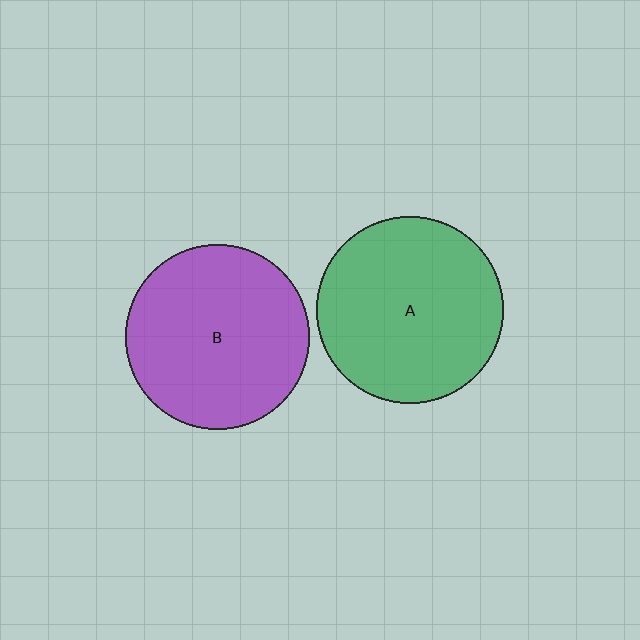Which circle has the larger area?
Circle A (green).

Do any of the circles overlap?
No, none of the circles overlap.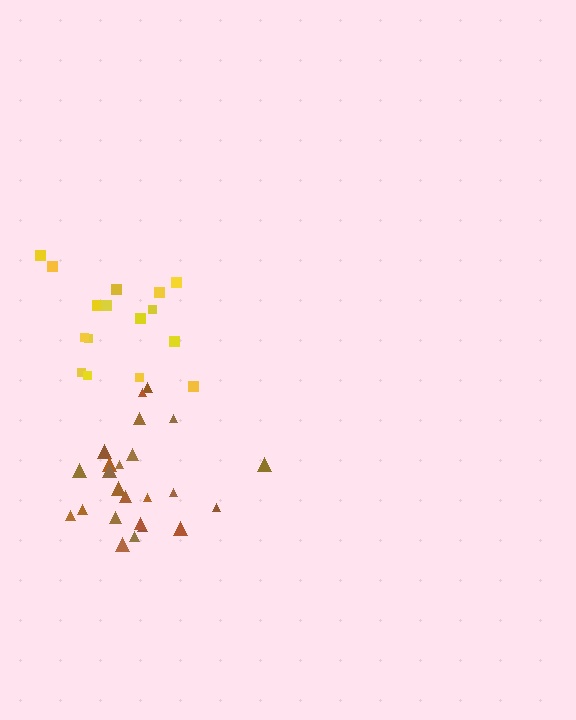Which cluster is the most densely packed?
Brown.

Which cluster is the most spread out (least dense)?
Yellow.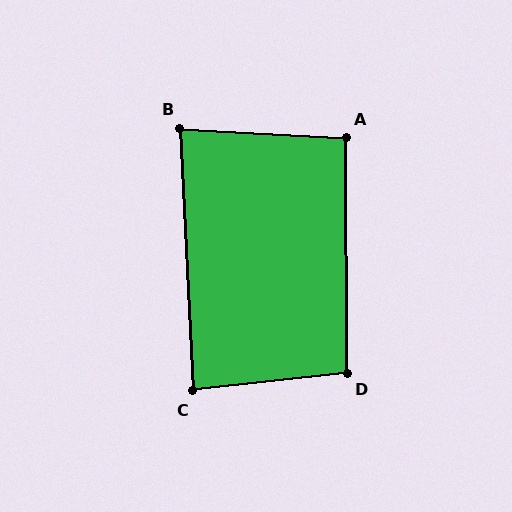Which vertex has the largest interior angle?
D, at approximately 96 degrees.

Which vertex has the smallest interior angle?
B, at approximately 84 degrees.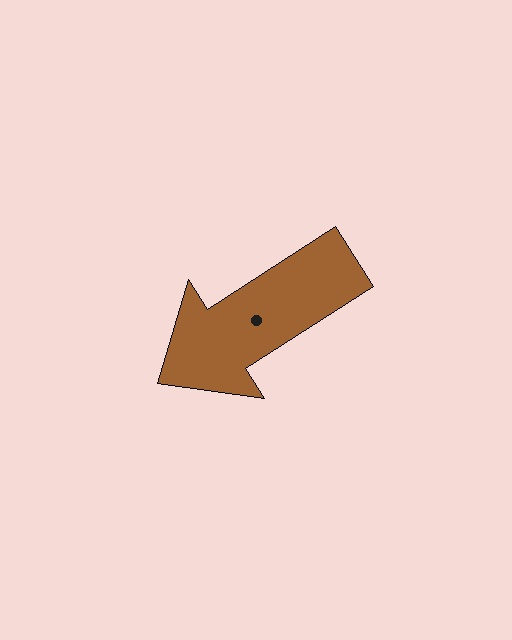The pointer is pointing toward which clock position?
Roughly 8 o'clock.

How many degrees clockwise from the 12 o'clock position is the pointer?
Approximately 237 degrees.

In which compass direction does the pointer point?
Southwest.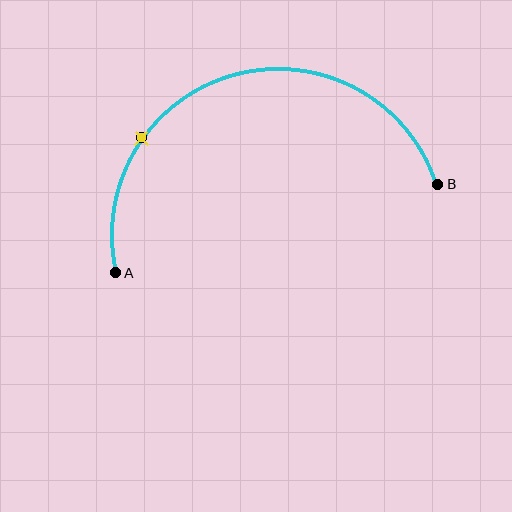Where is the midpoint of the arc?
The arc midpoint is the point on the curve farthest from the straight line joining A and B. It sits above that line.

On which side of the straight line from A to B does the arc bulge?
The arc bulges above the straight line connecting A and B.